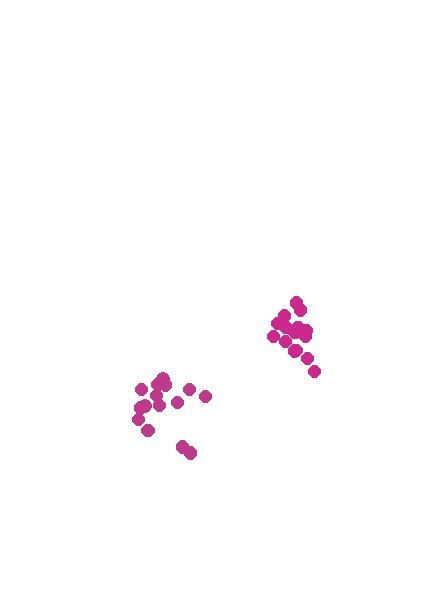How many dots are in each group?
Group 1: 15 dots, Group 2: 15 dots (30 total).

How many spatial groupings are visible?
There are 2 spatial groupings.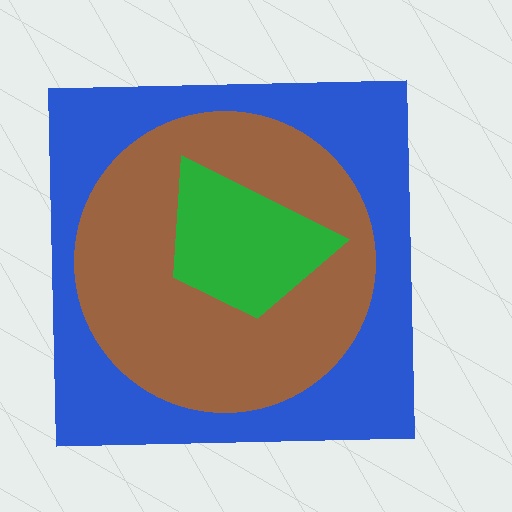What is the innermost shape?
The green trapezoid.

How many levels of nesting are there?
3.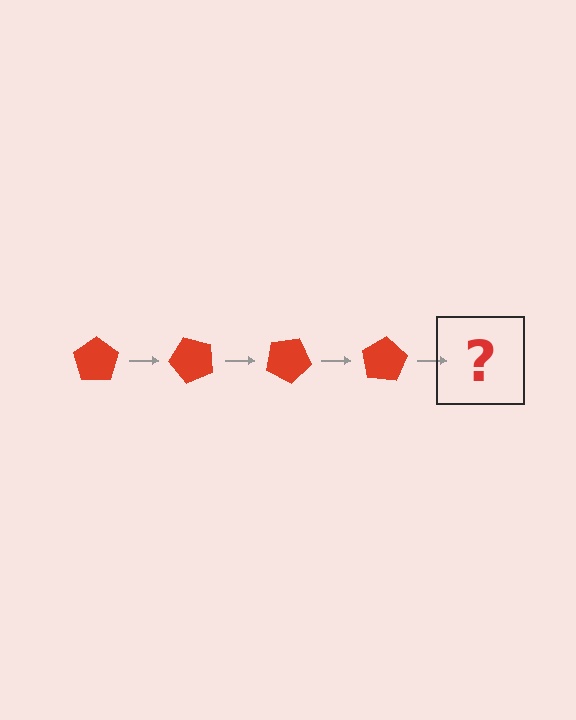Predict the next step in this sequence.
The next step is a red pentagon rotated 200 degrees.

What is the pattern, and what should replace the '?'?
The pattern is that the pentagon rotates 50 degrees each step. The '?' should be a red pentagon rotated 200 degrees.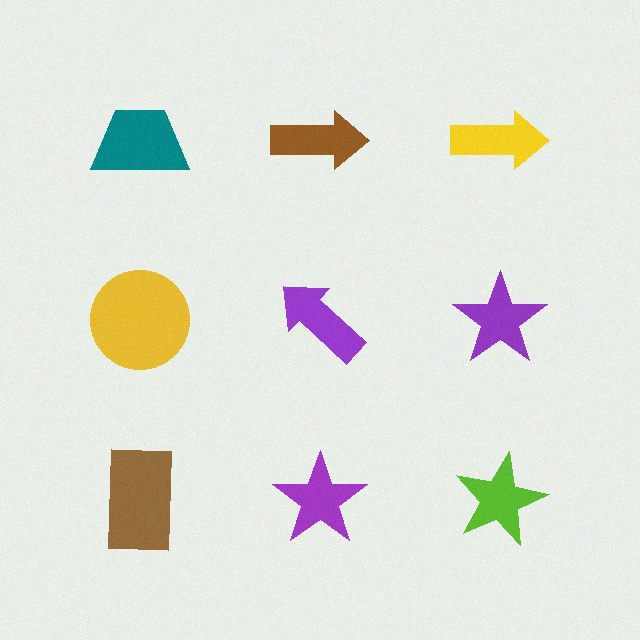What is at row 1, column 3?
A yellow arrow.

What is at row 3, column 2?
A purple star.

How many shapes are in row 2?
3 shapes.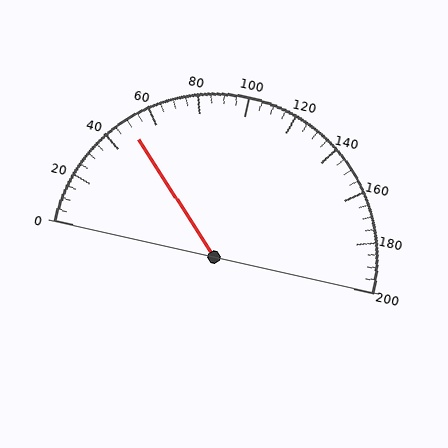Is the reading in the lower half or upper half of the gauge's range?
The reading is in the lower half of the range (0 to 200).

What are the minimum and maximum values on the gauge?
The gauge ranges from 0 to 200.